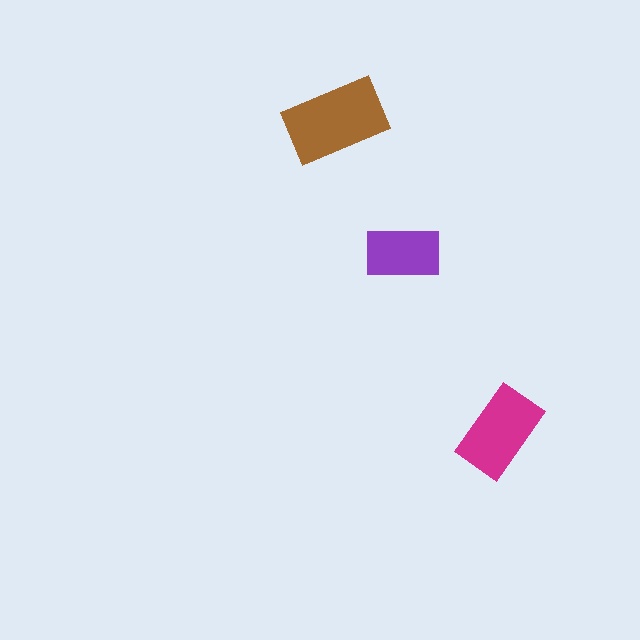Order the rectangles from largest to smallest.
the brown one, the magenta one, the purple one.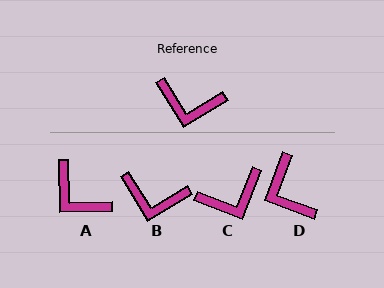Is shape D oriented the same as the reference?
No, it is off by about 51 degrees.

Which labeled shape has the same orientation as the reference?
B.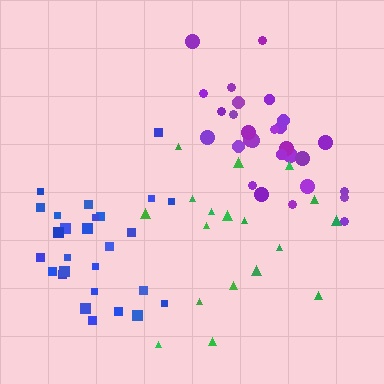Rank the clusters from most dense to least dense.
purple, blue, green.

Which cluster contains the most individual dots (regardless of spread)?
Purple (28).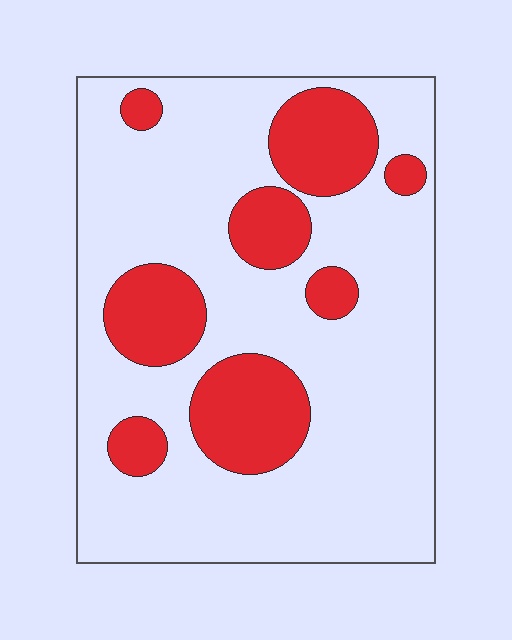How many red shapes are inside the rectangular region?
8.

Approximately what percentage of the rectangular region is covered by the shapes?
Approximately 25%.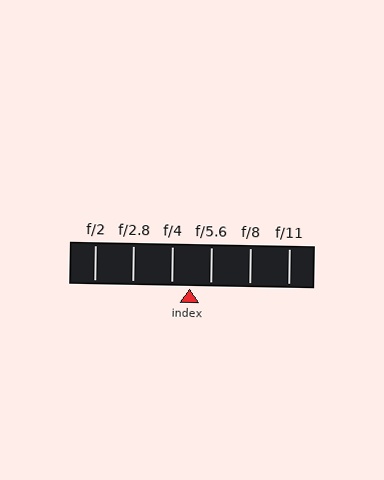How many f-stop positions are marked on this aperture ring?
There are 6 f-stop positions marked.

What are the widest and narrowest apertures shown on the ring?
The widest aperture shown is f/2 and the narrowest is f/11.